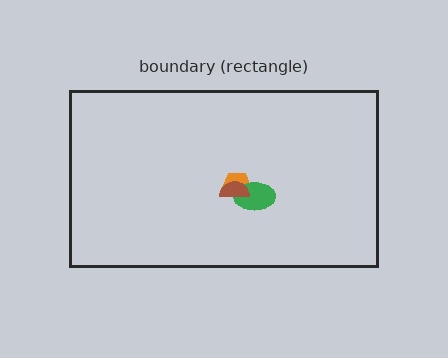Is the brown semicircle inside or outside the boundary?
Inside.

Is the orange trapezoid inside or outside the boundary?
Inside.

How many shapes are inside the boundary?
3 inside, 0 outside.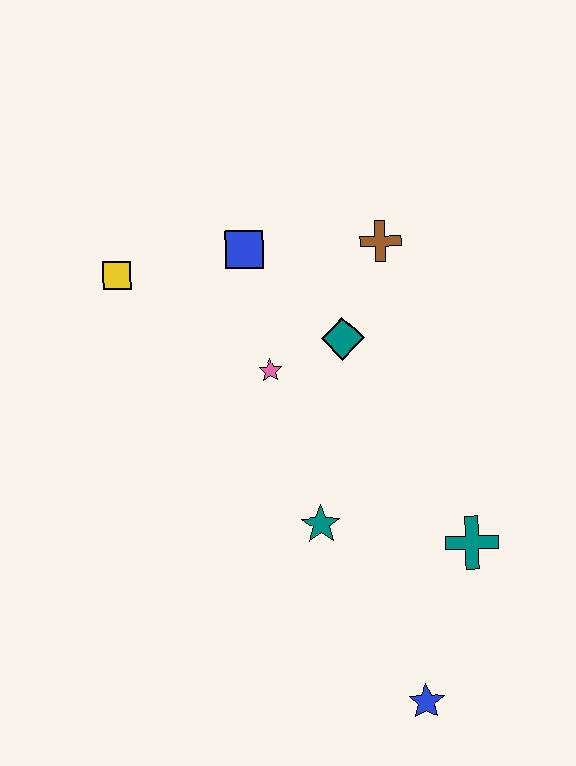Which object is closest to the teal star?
The teal cross is closest to the teal star.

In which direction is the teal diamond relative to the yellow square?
The teal diamond is to the right of the yellow square.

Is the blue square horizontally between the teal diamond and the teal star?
No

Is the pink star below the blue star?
No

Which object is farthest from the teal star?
The yellow square is farthest from the teal star.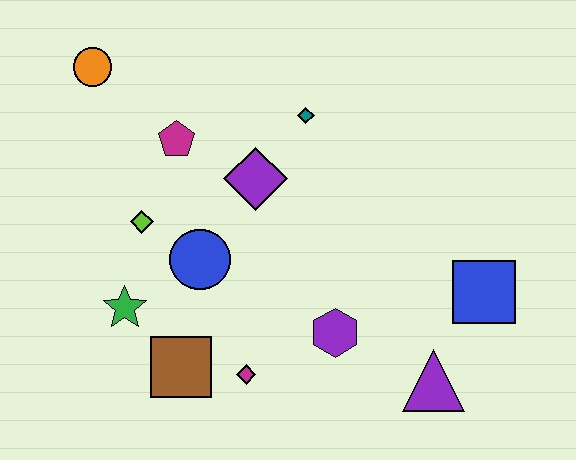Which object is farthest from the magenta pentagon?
The purple triangle is farthest from the magenta pentagon.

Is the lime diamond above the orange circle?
No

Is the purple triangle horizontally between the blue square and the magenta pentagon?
Yes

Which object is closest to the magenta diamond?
The brown square is closest to the magenta diamond.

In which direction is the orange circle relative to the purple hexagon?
The orange circle is above the purple hexagon.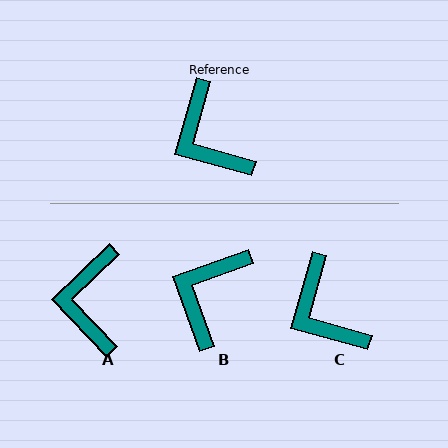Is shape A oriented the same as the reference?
No, it is off by about 31 degrees.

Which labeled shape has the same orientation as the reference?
C.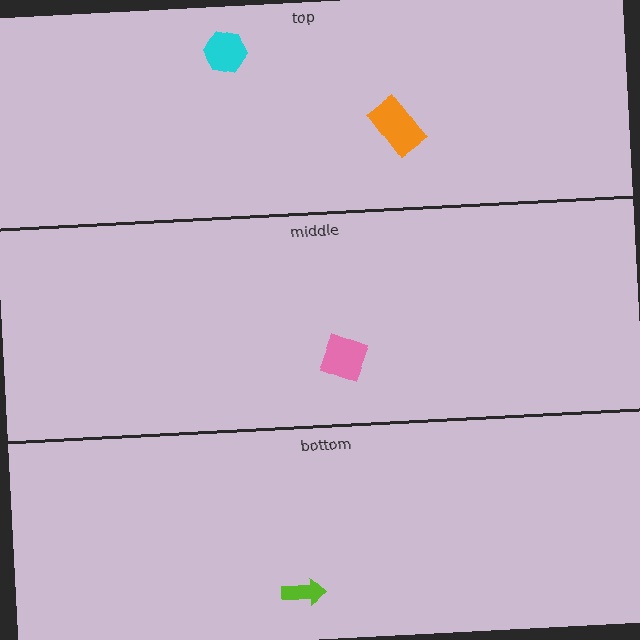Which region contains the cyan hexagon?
The top region.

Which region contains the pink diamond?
The middle region.